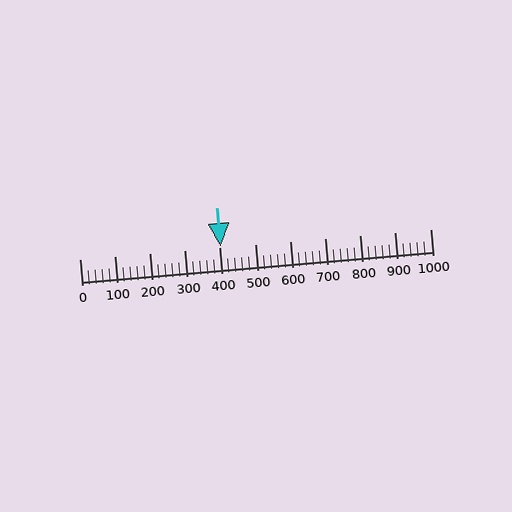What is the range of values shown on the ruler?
The ruler shows values from 0 to 1000.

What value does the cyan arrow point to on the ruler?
The cyan arrow points to approximately 403.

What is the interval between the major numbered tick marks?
The major tick marks are spaced 100 units apart.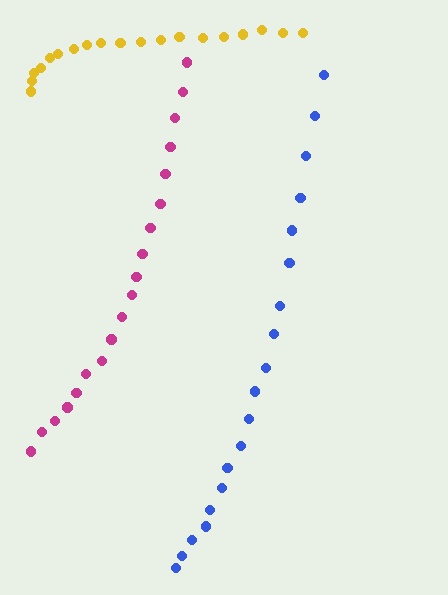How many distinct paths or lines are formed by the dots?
There are 3 distinct paths.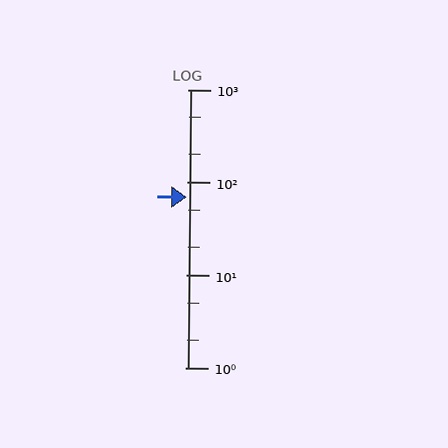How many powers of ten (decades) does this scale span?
The scale spans 3 decades, from 1 to 1000.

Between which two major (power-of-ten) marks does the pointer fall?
The pointer is between 10 and 100.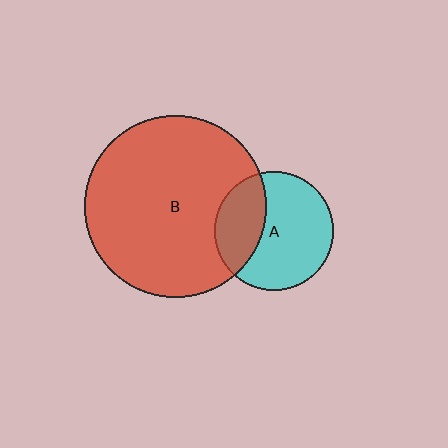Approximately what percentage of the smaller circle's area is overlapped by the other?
Approximately 35%.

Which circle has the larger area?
Circle B (red).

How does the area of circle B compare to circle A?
Approximately 2.4 times.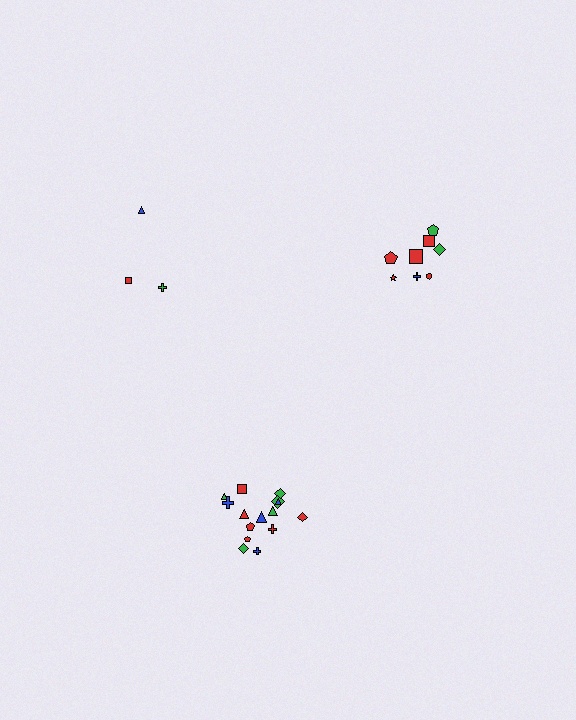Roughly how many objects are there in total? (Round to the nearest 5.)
Roughly 25 objects in total.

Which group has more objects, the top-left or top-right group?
The top-right group.